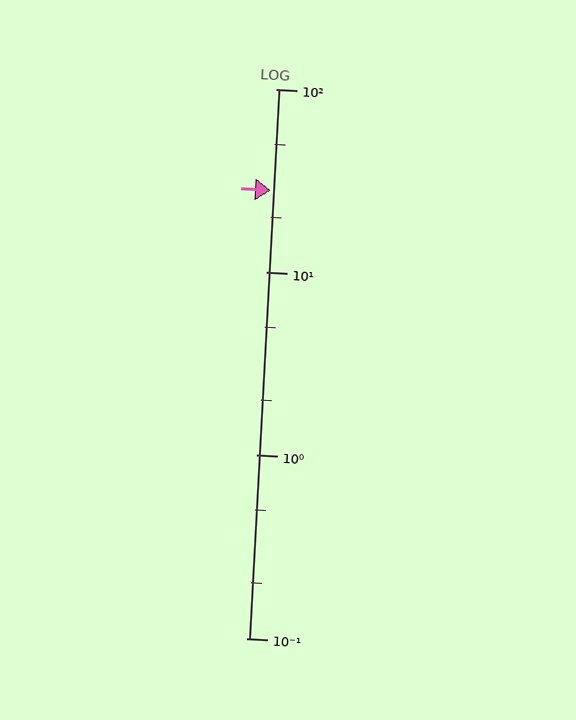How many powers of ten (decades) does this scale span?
The scale spans 3 decades, from 0.1 to 100.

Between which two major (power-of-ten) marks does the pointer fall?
The pointer is between 10 and 100.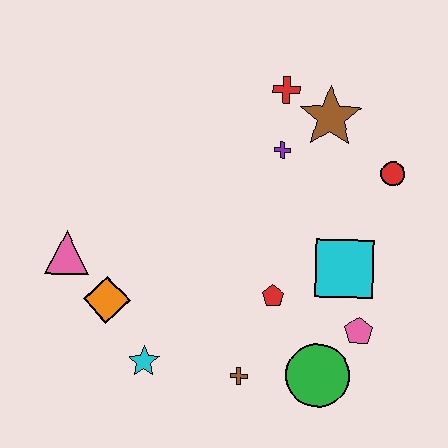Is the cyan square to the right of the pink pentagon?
No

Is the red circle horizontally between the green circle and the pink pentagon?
No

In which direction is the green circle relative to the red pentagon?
The green circle is below the red pentagon.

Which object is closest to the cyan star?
The orange diamond is closest to the cyan star.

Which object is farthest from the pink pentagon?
The pink triangle is farthest from the pink pentagon.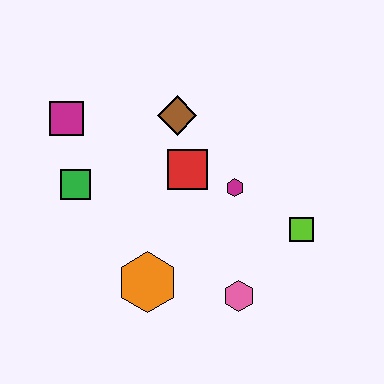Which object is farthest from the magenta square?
The lime square is farthest from the magenta square.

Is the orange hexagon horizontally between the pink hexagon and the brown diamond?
No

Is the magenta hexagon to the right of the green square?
Yes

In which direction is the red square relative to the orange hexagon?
The red square is above the orange hexagon.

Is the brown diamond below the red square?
No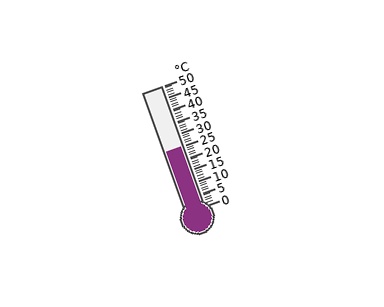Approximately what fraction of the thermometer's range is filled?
The thermometer is filled to approximately 50% of its range.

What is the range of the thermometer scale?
The thermometer scale ranges from 0°C to 50°C.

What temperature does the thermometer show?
The thermometer shows approximately 25°C.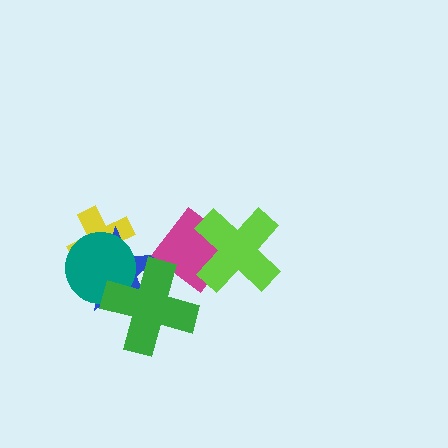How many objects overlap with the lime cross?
1 object overlaps with the lime cross.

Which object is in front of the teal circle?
The green cross is in front of the teal circle.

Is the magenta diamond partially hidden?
Yes, it is partially covered by another shape.